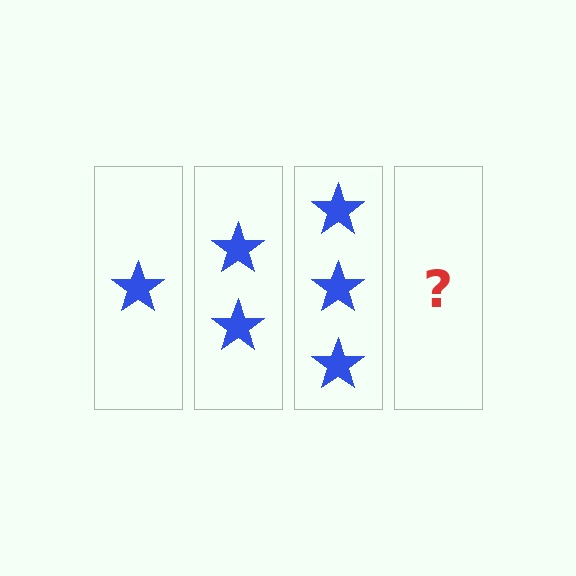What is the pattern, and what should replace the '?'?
The pattern is that each step adds one more star. The '?' should be 4 stars.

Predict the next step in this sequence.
The next step is 4 stars.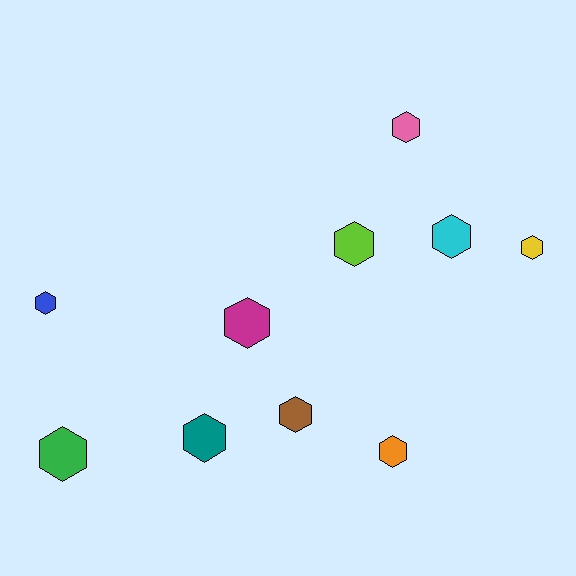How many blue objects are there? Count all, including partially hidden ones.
There is 1 blue object.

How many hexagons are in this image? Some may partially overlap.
There are 10 hexagons.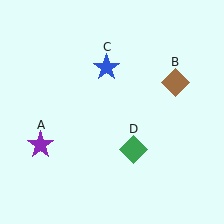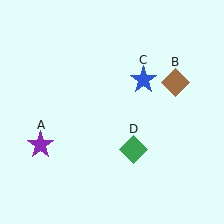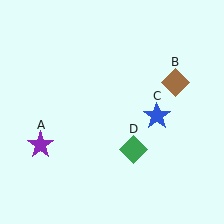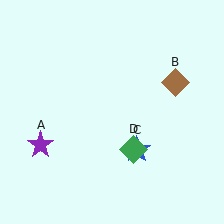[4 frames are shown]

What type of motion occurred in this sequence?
The blue star (object C) rotated clockwise around the center of the scene.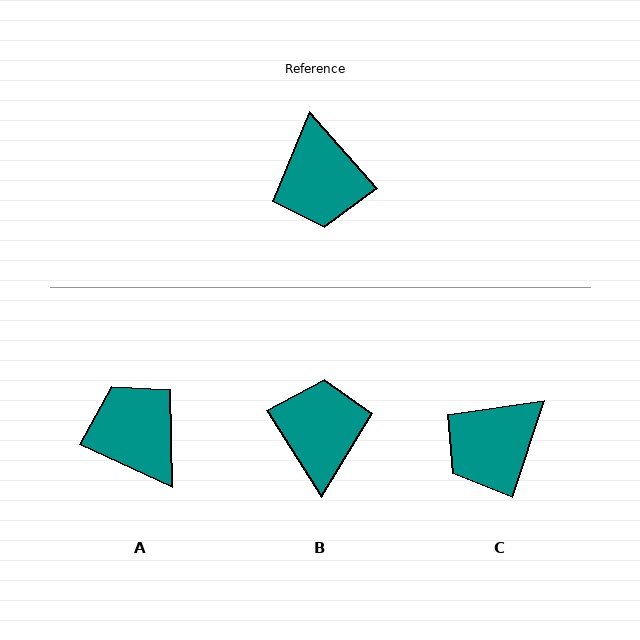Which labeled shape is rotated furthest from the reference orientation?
B, about 171 degrees away.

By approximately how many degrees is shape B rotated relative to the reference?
Approximately 171 degrees counter-clockwise.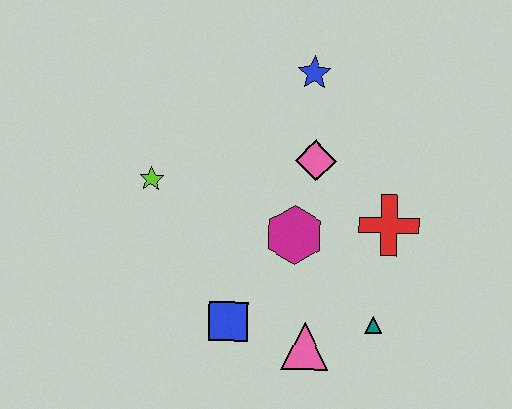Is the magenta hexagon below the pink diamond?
Yes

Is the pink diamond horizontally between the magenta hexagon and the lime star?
No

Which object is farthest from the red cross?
The lime star is farthest from the red cross.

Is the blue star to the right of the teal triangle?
No